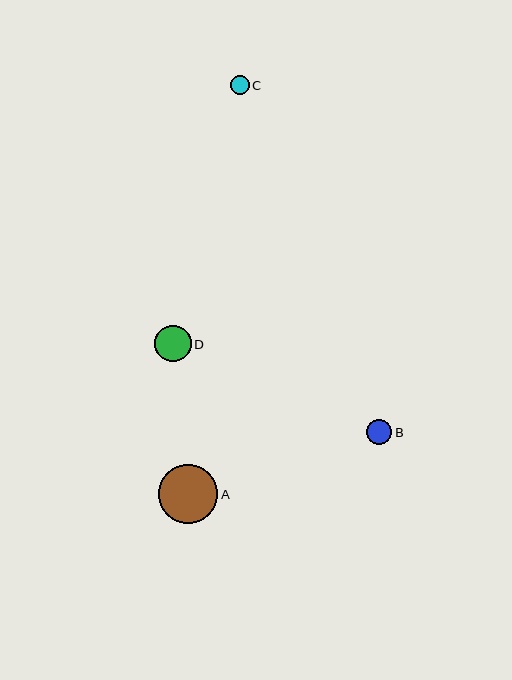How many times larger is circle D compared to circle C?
Circle D is approximately 2.0 times the size of circle C.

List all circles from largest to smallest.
From largest to smallest: A, D, B, C.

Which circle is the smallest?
Circle C is the smallest with a size of approximately 19 pixels.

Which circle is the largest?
Circle A is the largest with a size of approximately 59 pixels.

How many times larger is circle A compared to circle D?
Circle A is approximately 1.6 times the size of circle D.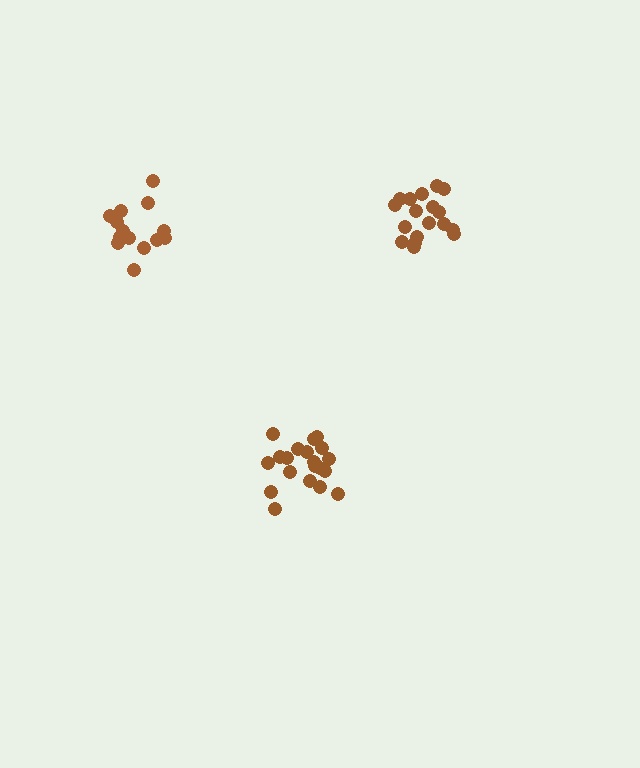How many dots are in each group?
Group 1: 20 dots, Group 2: 14 dots, Group 3: 18 dots (52 total).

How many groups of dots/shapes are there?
There are 3 groups.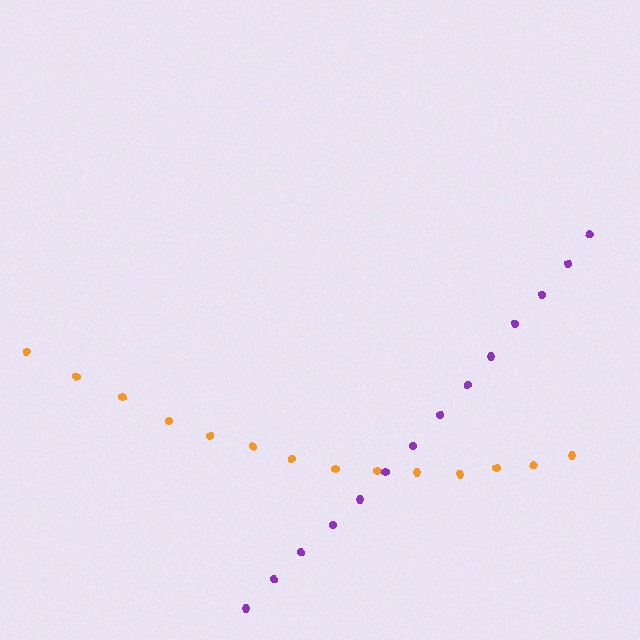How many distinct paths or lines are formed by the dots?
There are 2 distinct paths.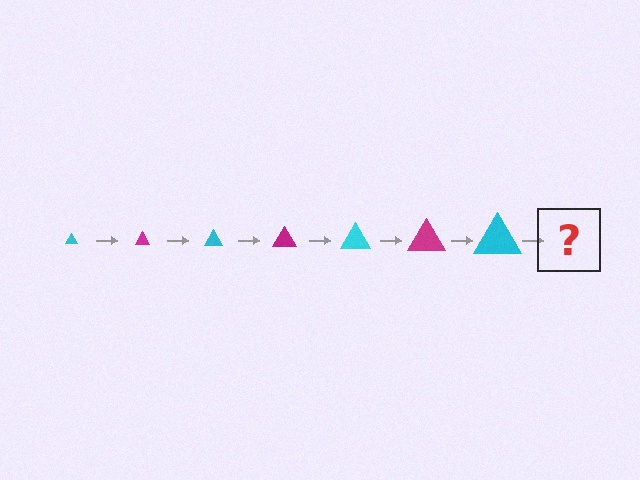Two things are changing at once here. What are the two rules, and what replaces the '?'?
The two rules are that the triangle grows larger each step and the color cycles through cyan and magenta. The '?' should be a magenta triangle, larger than the previous one.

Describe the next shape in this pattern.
It should be a magenta triangle, larger than the previous one.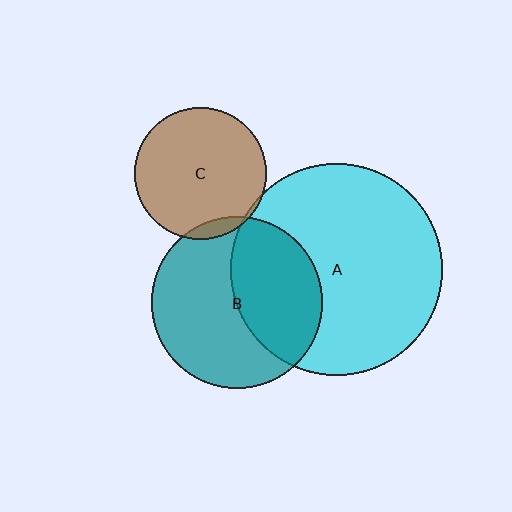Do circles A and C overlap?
Yes.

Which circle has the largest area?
Circle A (cyan).